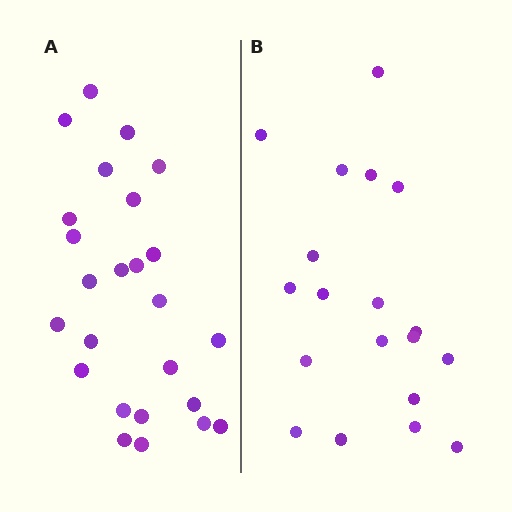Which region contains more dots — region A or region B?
Region A (the left region) has more dots.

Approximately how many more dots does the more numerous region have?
Region A has about 6 more dots than region B.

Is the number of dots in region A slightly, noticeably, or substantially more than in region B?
Region A has noticeably more, but not dramatically so. The ratio is roughly 1.3 to 1.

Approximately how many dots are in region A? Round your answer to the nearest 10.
About 20 dots. (The exact count is 25, which rounds to 20.)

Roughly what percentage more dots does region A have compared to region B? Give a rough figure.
About 30% more.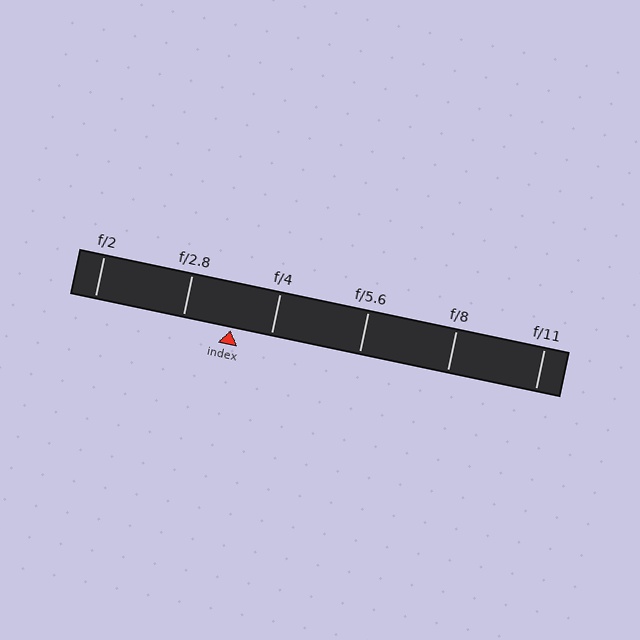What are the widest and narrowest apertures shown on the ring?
The widest aperture shown is f/2 and the narrowest is f/11.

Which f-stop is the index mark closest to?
The index mark is closest to f/4.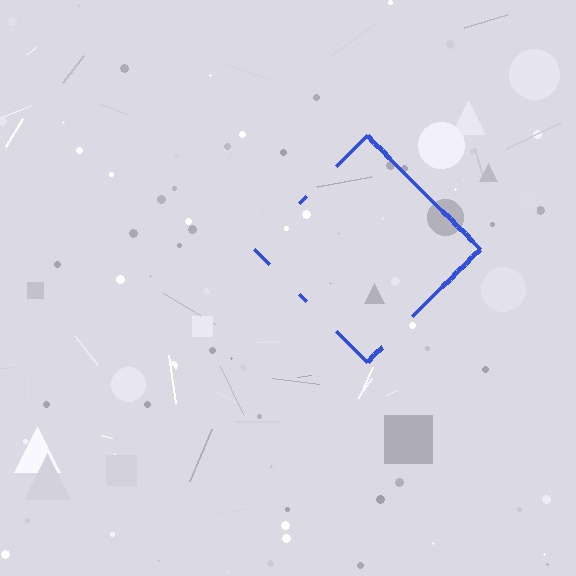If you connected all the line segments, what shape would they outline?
They would outline a diamond.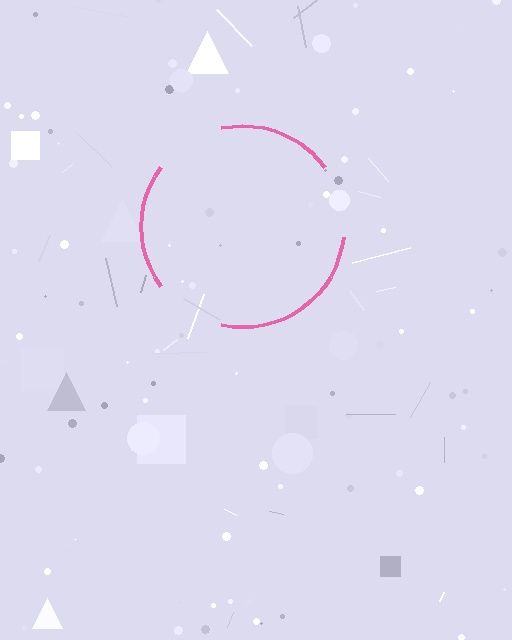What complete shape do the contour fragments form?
The contour fragments form a circle.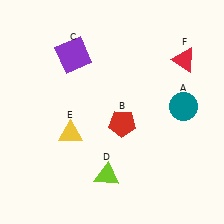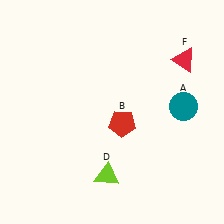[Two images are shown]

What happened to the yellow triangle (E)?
The yellow triangle (E) was removed in Image 2. It was in the bottom-left area of Image 1.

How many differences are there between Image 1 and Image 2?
There are 2 differences between the two images.